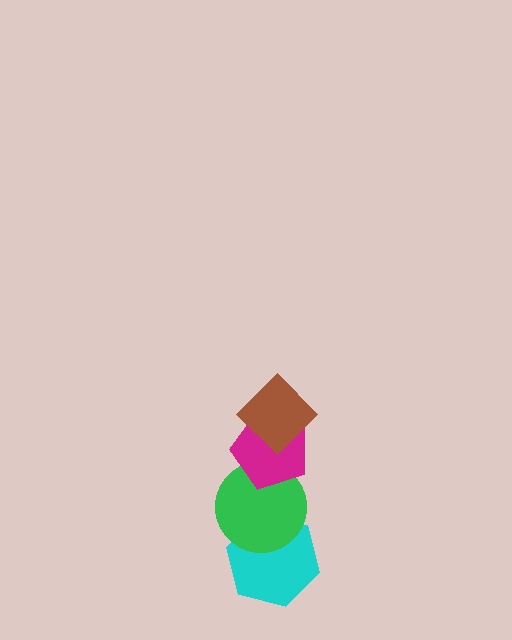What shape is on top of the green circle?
The magenta pentagon is on top of the green circle.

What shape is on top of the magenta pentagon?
The brown diamond is on top of the magenta pentagon.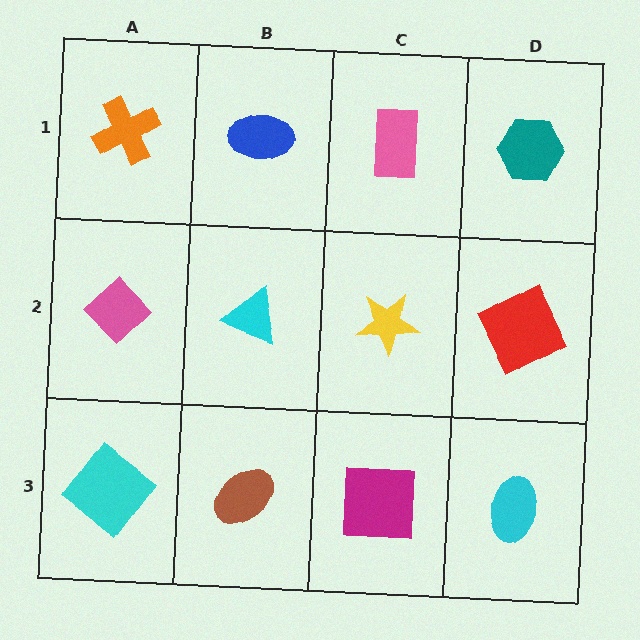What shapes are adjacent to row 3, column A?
A pink diamond (row 2, column A), a brown ellipse (row 3, column B).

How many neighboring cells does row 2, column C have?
4.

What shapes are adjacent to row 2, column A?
An orange cross (row 1, column A), a cyan diamond (row 3, column A), a cyan triangle (row 2, column B).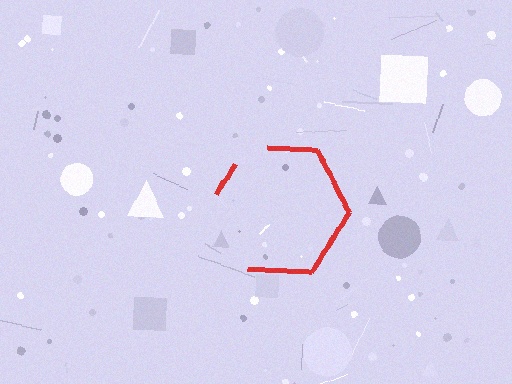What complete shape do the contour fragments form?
The contour fragments form a hexagon.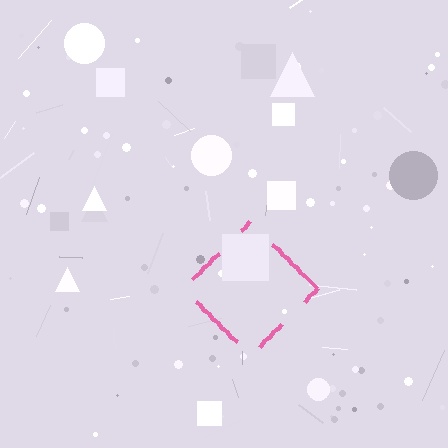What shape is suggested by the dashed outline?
The dashed outline suggests a diamond.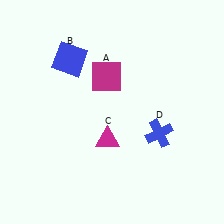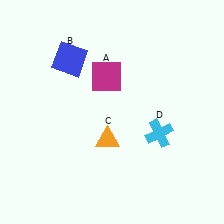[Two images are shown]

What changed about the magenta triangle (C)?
In Image 1, C is magenta. In Image 2, it changed to orange.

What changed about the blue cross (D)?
In Image 1, D is blue. In Image 2, it changed to cyan.